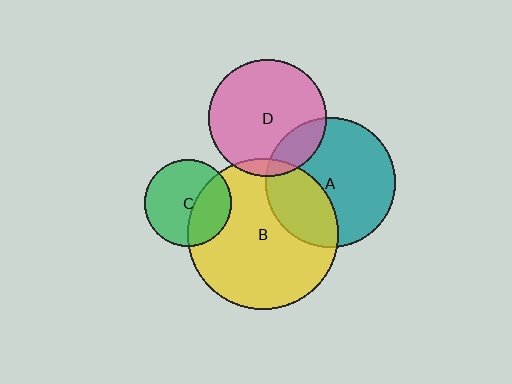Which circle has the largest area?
Circle B (yellow).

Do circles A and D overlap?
Yes.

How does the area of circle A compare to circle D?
Approximately 1.2 times.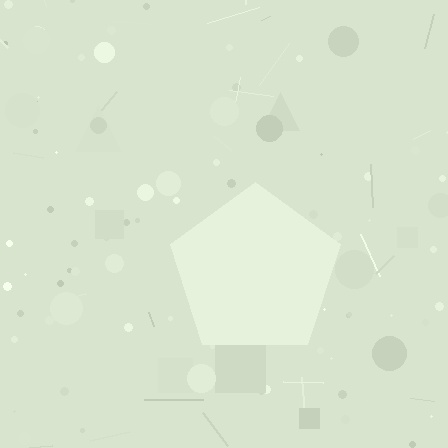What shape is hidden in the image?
A pentagon is hidden in the image.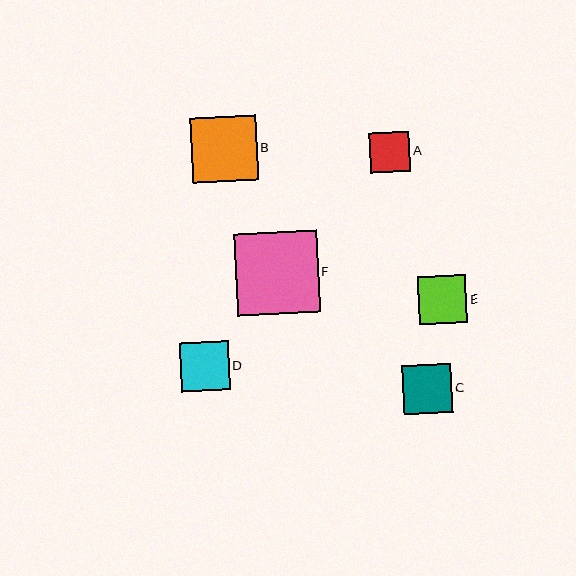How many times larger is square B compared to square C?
Square B is approximately 1.3 times the size of square C.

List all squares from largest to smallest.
From largest to smallest: F, B, C, E, D, A.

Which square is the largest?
Square F is the largest with a size of approximately 82 pixels.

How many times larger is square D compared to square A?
Square D is approximately 1.2 times the size of square A.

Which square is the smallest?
Square A is the smallest with a size of approximately 40 pixels.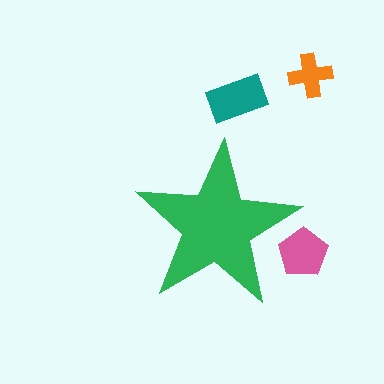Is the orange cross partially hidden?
No, the orange cross is fully visible.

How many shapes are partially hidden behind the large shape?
1 shape is partially hidden.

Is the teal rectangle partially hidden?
No, the teal rectangle is fully visible.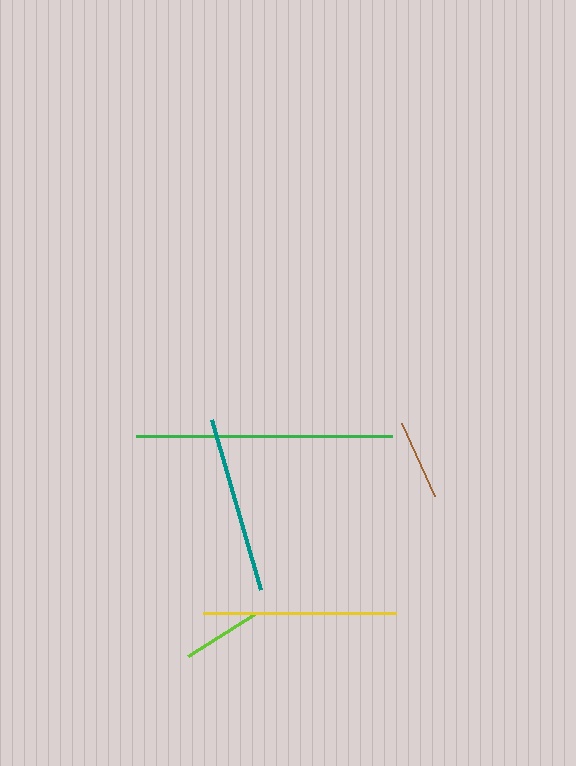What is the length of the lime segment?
The lime segment is approximately 81 pixels long.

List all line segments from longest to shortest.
From longest to shortest: green, yellow, teal, lime, brown.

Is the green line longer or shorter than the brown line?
The green line is longer than the brown line.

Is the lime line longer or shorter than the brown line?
The lime line is longer than the brown line.